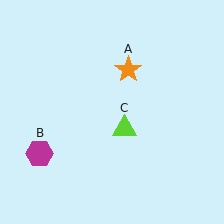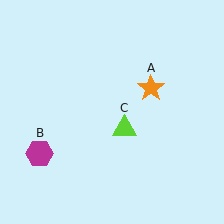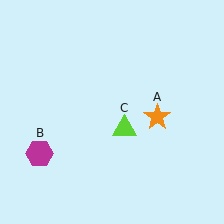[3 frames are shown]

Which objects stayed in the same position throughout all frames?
Magenta hexagon (object B) and lime triangle (object C) remained stationary.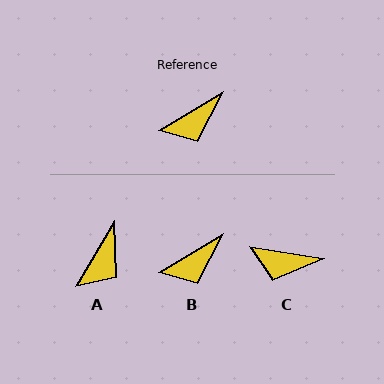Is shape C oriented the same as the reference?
No, it is off by about 40 degrees.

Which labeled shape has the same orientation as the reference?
B.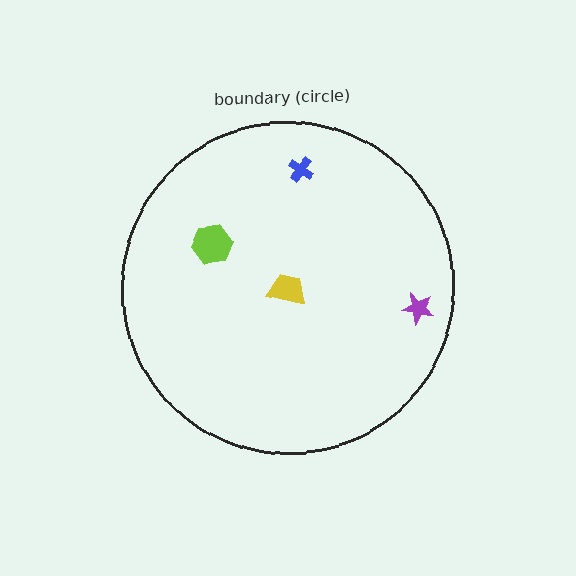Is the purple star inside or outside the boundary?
Inside.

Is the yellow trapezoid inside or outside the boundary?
Inside.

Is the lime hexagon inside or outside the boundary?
Inside.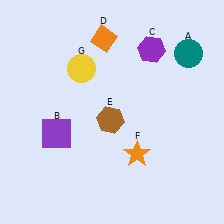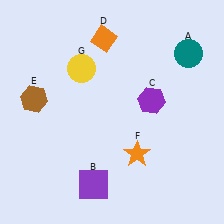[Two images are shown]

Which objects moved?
The objects that moved are: the purple square (B), the purple hexagon (C), the brown hexagon (E).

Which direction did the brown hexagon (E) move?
The brown hexagon (E) moved left.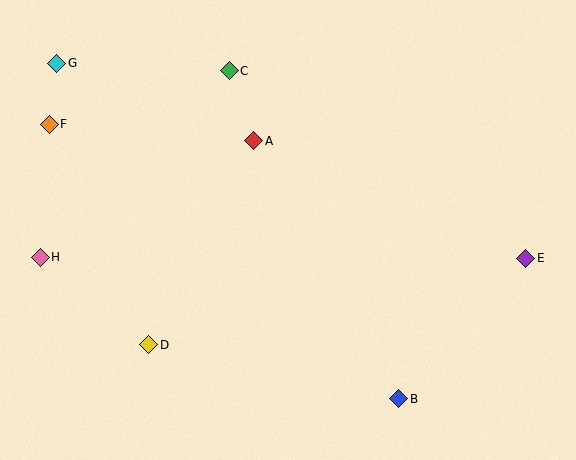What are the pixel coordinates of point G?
Point G is at (57, 63).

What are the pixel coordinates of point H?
Point H is at (40, 257).